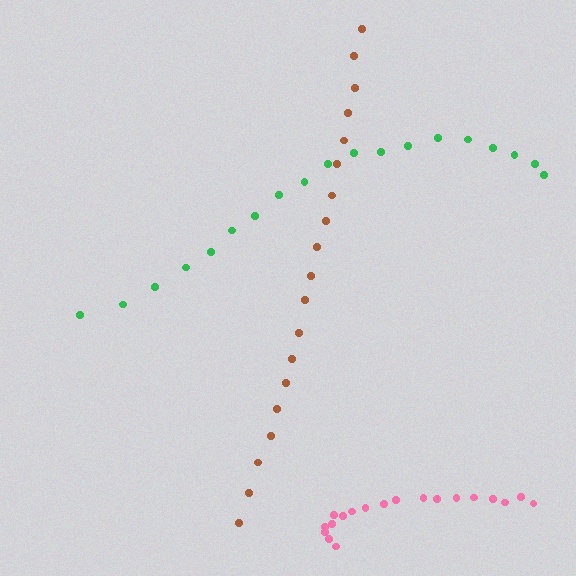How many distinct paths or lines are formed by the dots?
There are 3 distinct paths.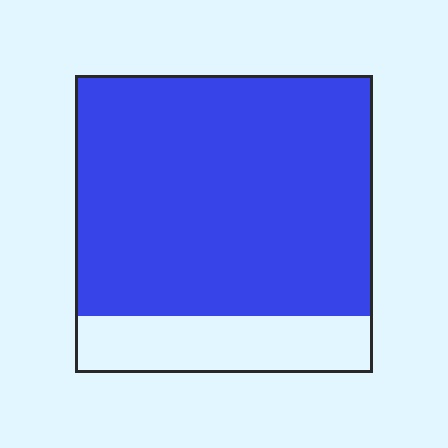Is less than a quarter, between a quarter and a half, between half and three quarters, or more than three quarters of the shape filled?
More than three quarters.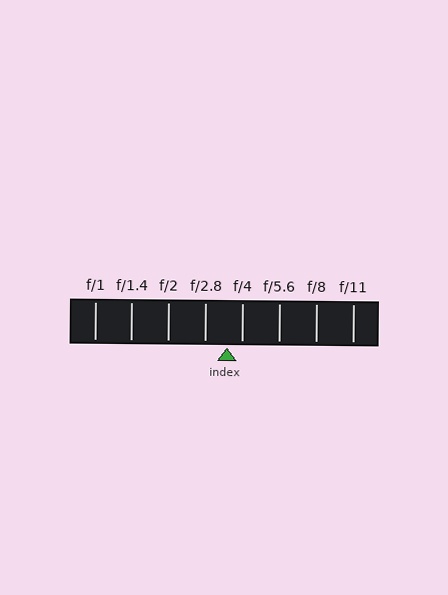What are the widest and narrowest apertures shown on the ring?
The widest aperture shown is f/1 and the narrowest is f/11.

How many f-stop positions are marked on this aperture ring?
There are 8 f-stop positions marked.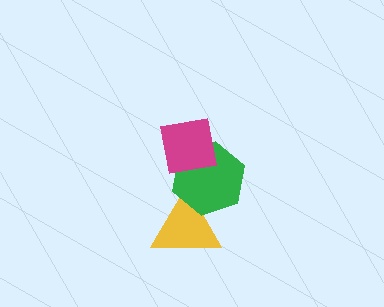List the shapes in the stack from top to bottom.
From top to bottom: the magenta square, the green hexagon, the yellow triangle.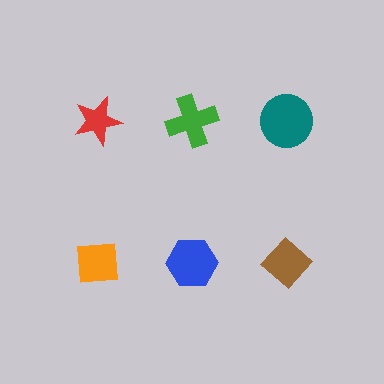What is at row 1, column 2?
A green cross.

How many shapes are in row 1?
3 shapes.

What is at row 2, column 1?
An orange square.